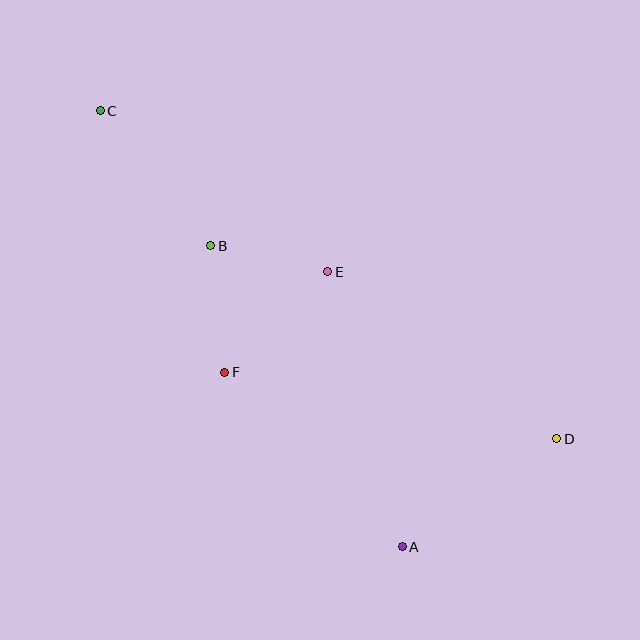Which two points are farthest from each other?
Points C and D are farthest from each other.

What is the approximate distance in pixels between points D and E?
The distance between D and E is approximately 283 pixels.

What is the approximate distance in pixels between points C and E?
The distance between C and E is approximately 279 pixels.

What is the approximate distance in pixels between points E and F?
The distance between E and F is approximately 144 pixels.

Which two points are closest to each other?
Points B and E are closest to each other.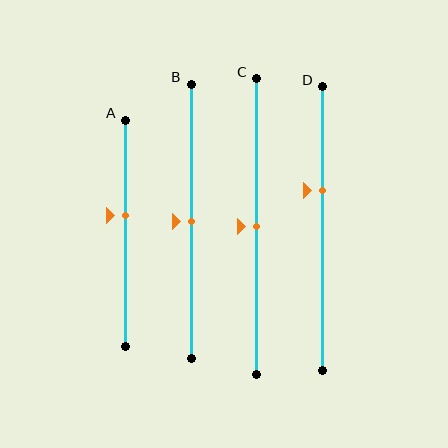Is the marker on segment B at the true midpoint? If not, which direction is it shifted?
Yes, the marker on segment B is at the true midpoint.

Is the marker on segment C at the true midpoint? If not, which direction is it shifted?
Yes, the marker on segment C is at the true midpoint.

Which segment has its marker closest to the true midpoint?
Segment B has its marker closest to the true midpoint.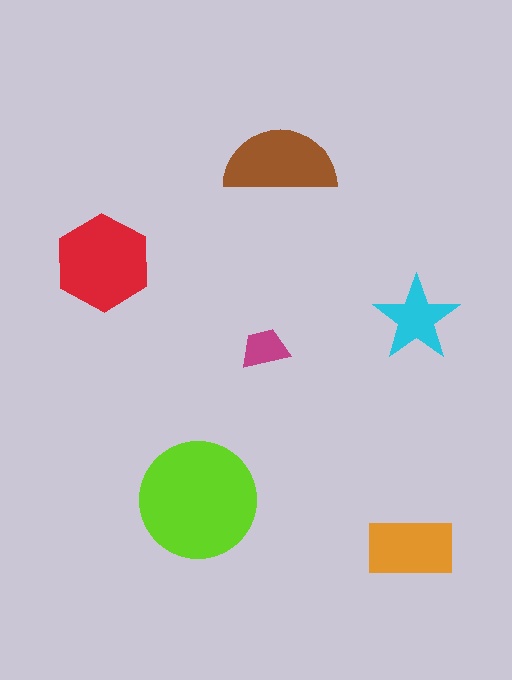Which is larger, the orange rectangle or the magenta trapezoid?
The orange rectangle.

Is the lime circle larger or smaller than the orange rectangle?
Larger.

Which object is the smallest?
The magenta trapezoid.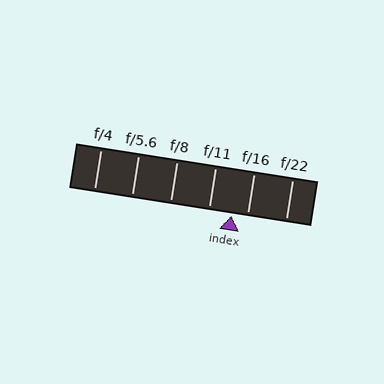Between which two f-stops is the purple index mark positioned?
The index mark is between f/11 and f/16.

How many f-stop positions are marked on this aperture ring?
There are 6 f-stop positions marked.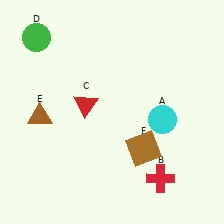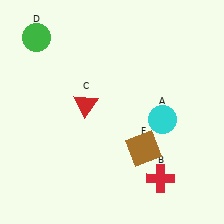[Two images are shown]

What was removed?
The brown triangle (E) was removed in Image 2.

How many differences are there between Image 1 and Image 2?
There is 1 difference between the two images.